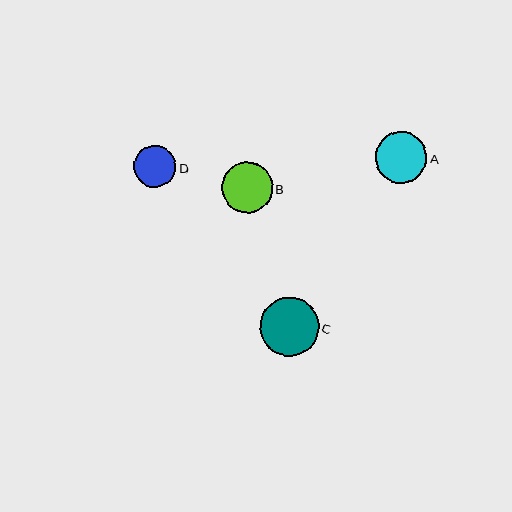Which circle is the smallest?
Circle D is the smallest with a size of approximately 42 pixels.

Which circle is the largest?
Circle C is the largest with a size of approximately 59 pixels.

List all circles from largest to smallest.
From largest to smallest: C, A, B, D.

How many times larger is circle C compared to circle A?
Circle C is approximately 1.1 times the size of circle A.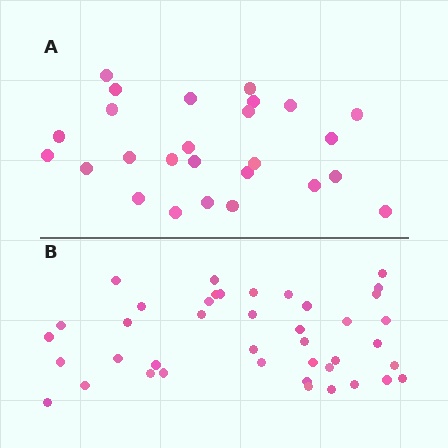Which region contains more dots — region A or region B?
Region B (the bottom region) has more dots.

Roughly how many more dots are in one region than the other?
Region B has approximately 15 more dots than region A.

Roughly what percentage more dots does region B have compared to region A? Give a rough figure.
About 60% more.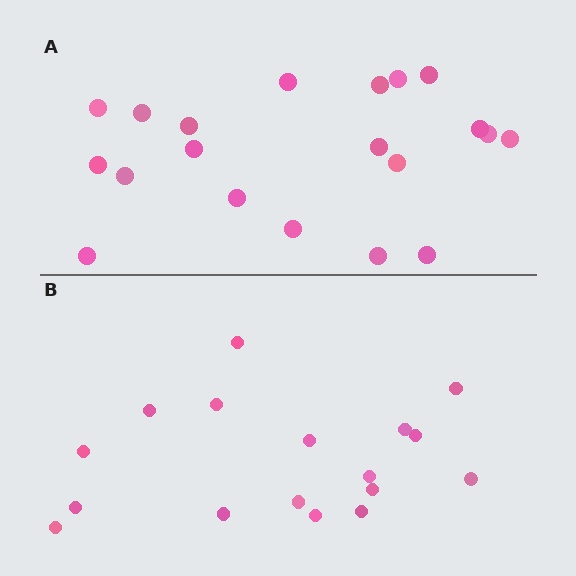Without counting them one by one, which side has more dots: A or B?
Region A (the top region) has more dots.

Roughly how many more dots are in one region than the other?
Region A has just a few more — roughly 2 or 3 more dots than region B.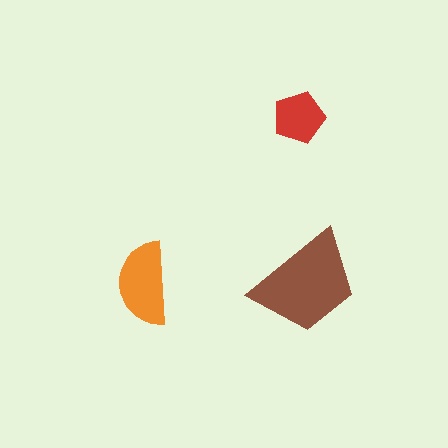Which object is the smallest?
The red pentagon.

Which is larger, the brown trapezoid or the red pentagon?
The brown trapezoid.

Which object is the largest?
The brown trapezoid.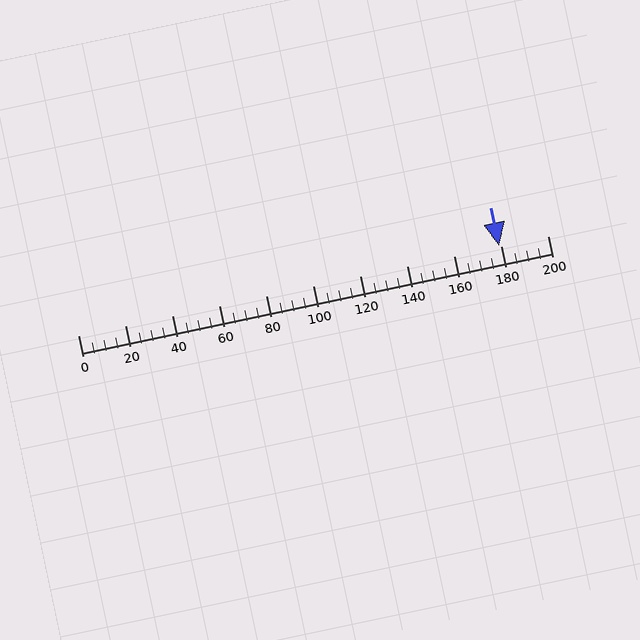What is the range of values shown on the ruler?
The ruler shows values from 0 to 200.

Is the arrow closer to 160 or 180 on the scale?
The arrow is closer to 180.